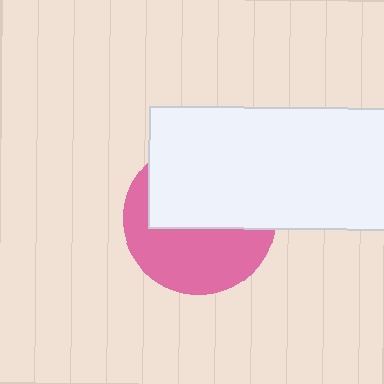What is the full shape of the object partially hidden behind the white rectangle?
The partially hidden object is a pink circle.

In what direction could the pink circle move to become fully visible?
The pink circle could move down. That would shift it out from behind the white rectangle entirely.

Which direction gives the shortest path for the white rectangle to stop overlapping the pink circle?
Moving up gives the shortest separation.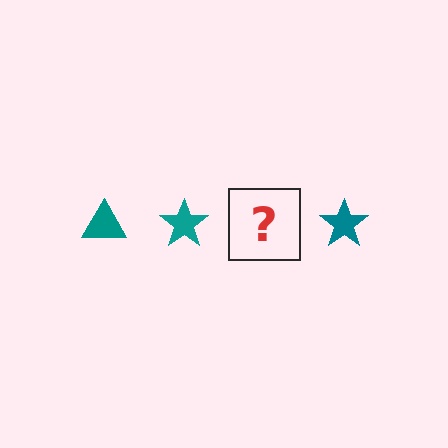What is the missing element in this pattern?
The missing element is a teal triangle.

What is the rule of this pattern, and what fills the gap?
The rule is that the pattern cycles through triangle, star shapes in teal. The gap should be filled with a teal triangle.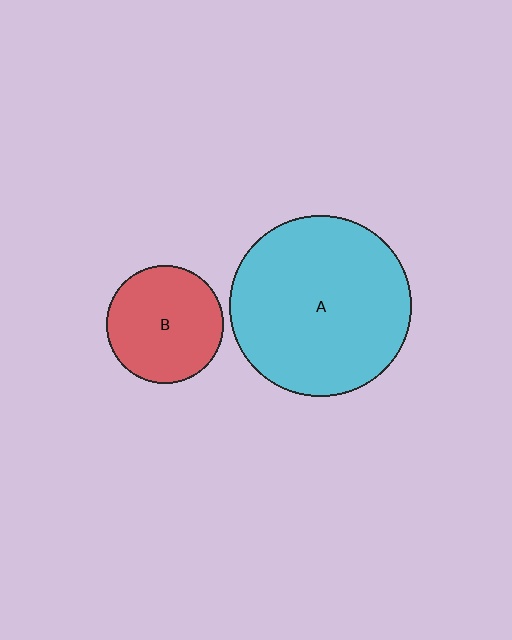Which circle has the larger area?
Circle A (cyan).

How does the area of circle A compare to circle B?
Approximately 2.4 times.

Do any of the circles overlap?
No, none of the circles overlap.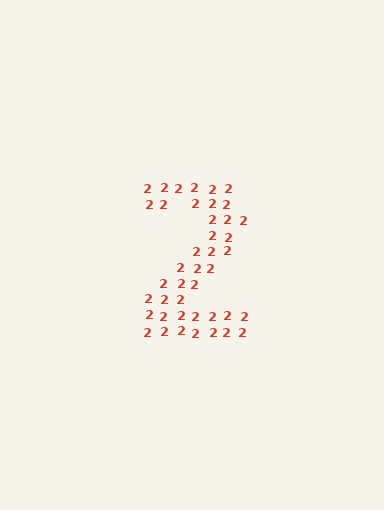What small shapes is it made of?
It is made of small digit 2's.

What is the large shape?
The large shape is the digit 2.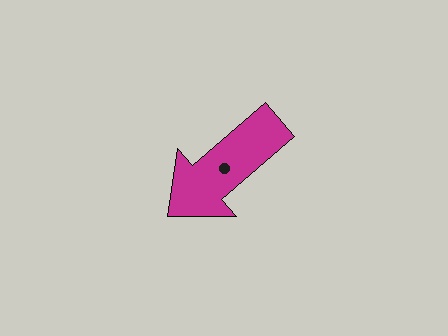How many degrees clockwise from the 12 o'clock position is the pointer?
Approximately 229 degrees.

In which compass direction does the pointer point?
Southwest.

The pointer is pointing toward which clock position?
Roughly 8 o'clock.